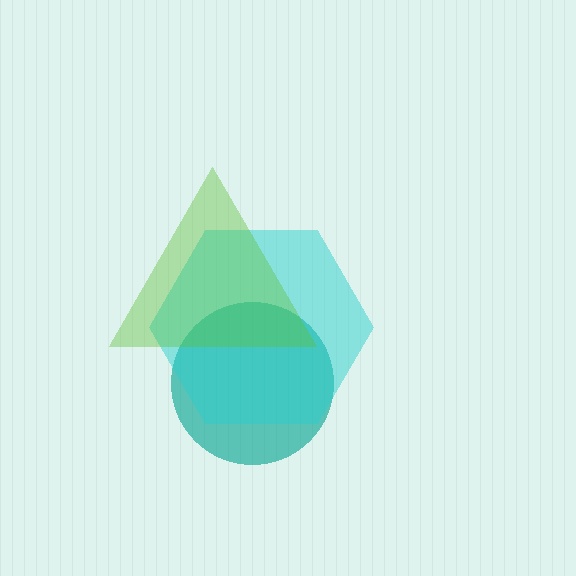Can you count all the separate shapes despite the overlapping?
Yes, there are 3 separate shapes.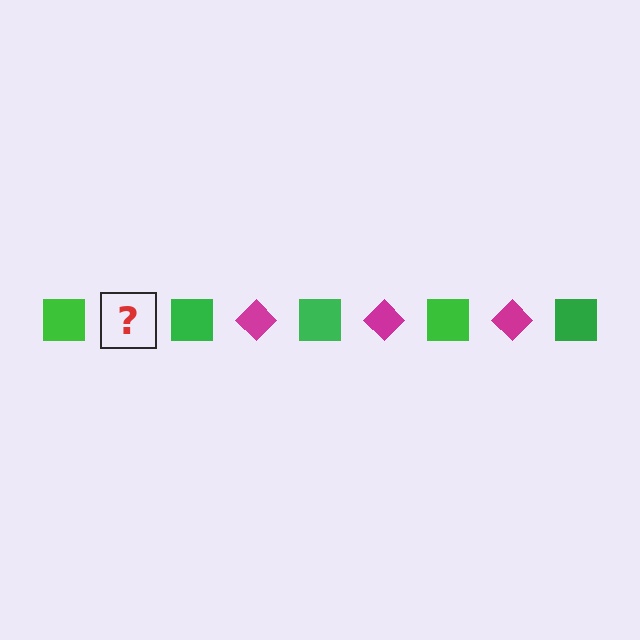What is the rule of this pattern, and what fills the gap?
The rule is that the pattern alternates between green square and magenta diamond. The gap should be filled with a magenta diamond.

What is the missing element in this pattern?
The missing element is a magenta diamond.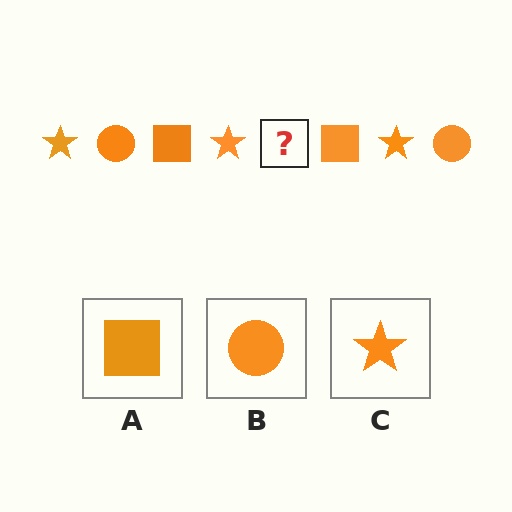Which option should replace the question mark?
Option B.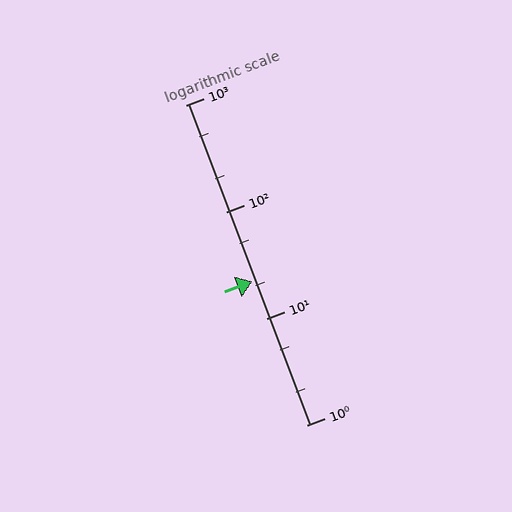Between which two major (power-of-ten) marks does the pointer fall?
The pointer is between 10 and 100.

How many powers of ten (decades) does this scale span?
The scale spans 3 decades, from 1 to 1000.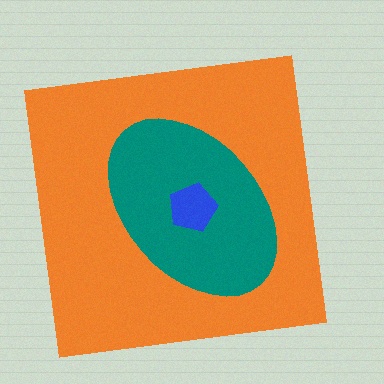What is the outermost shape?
The orange square.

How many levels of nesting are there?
3.